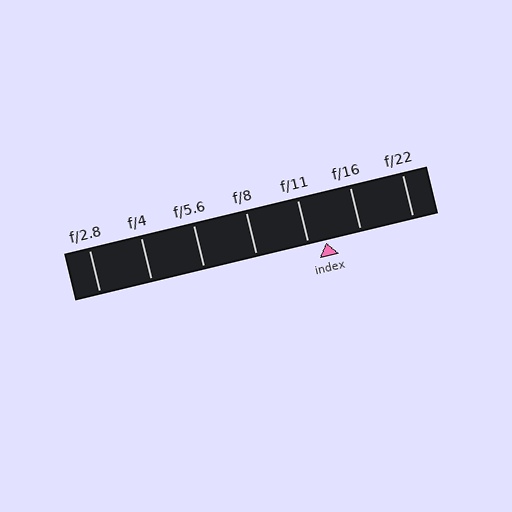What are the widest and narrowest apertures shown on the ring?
The widest aperture shown is f/2.8 and the narrowest is f/22.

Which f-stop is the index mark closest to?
The index mark is closest to f/11.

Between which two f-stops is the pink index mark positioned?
The index mark is between f/11 and f/16.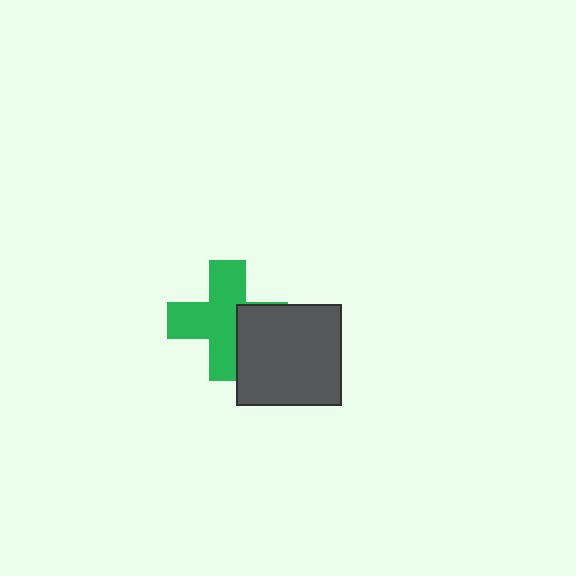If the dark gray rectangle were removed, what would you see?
You would see the complete green cross.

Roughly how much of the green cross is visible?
Most of it is visible (roughly 70%).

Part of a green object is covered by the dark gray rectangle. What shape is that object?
It is a cross.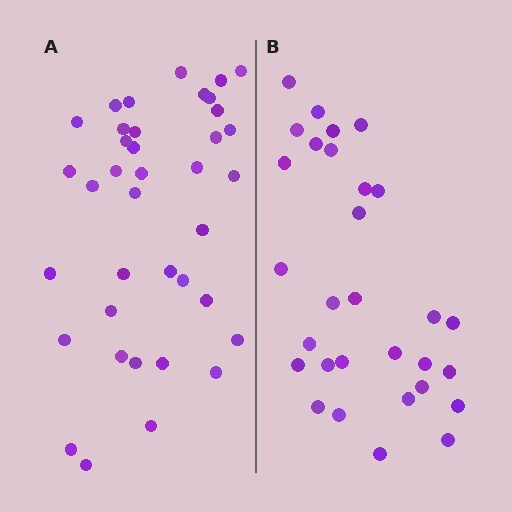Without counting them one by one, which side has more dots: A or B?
Region A (the left region) has more dots.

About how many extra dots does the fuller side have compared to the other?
Region A has roughly 8 or so more dots than region B.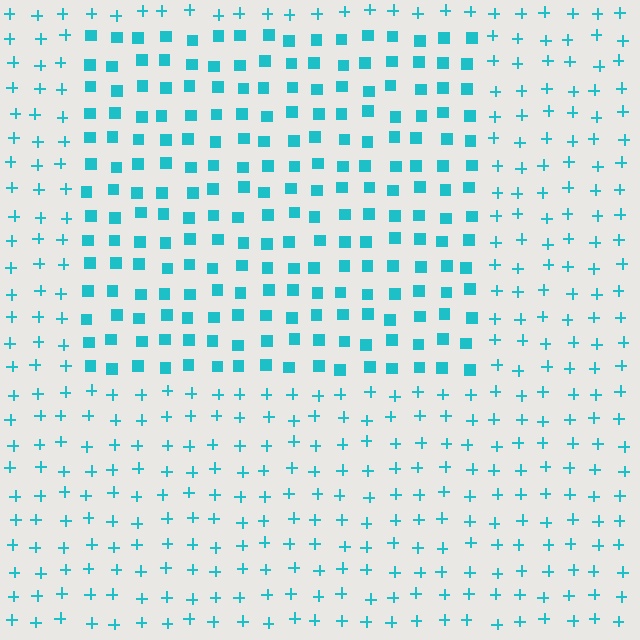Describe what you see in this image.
The image is filled with small cyan elements arranged in a uniform grid. A rectangle-shaped region contains squares, while the surrounding area contains plus signs. The boundary is defined purely by the change in element shape.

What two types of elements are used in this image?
The image uses squares inside the rectangle region and plus signs outside it.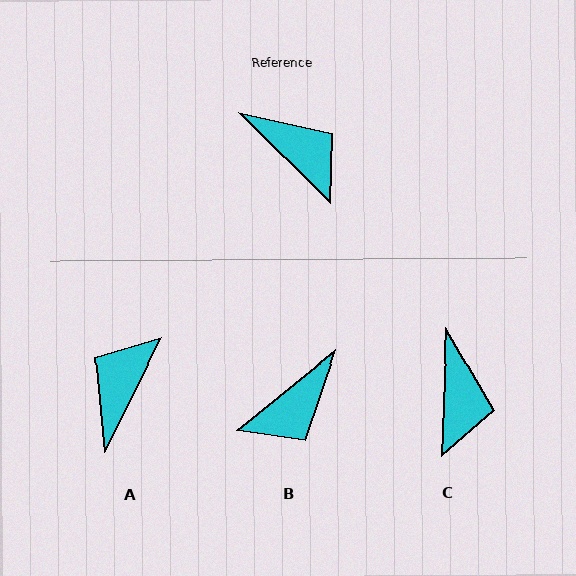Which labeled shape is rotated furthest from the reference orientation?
A, about 108 degrees away.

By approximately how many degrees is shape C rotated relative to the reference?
Approximately 47 degrees clockwise.